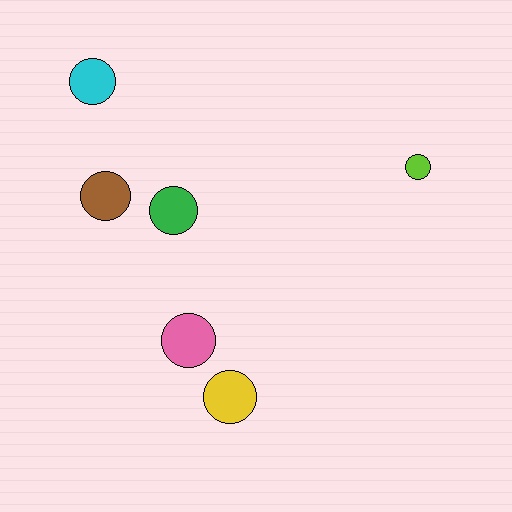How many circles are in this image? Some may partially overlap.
There are 6 circles.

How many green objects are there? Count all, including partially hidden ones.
There is 1 green object.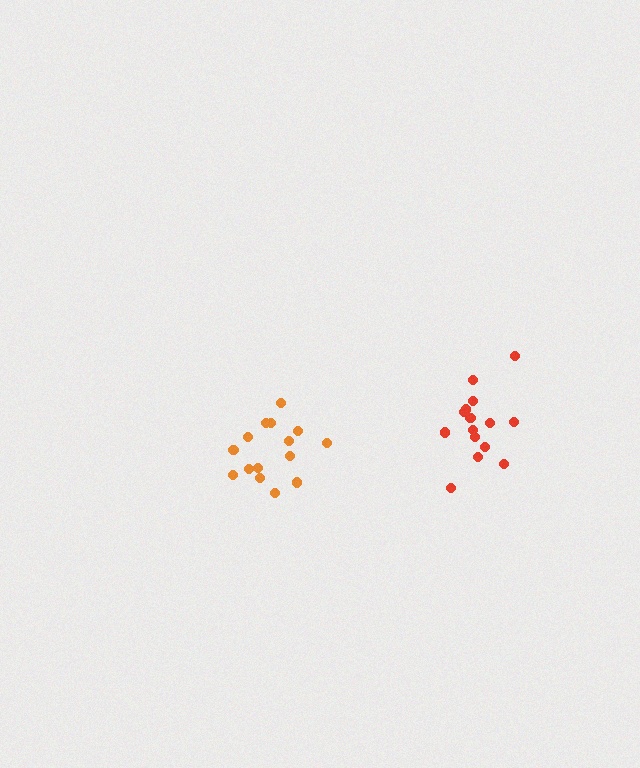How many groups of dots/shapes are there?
There are 2 groups.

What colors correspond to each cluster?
The clusters are colored: orange, red.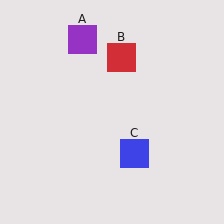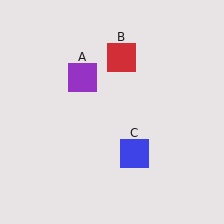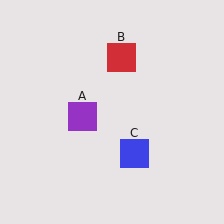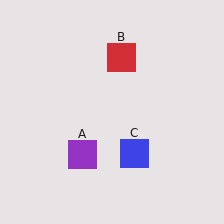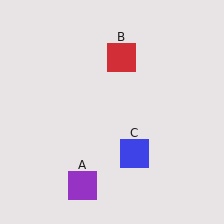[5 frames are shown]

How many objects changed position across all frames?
1 object changed position: purple square (object A).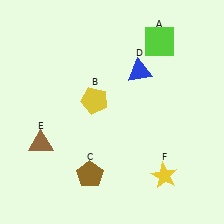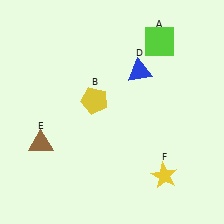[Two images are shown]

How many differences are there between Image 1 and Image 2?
There is 1 difference between the two images.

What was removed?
The brown pentagon (C) was removed in Image 2.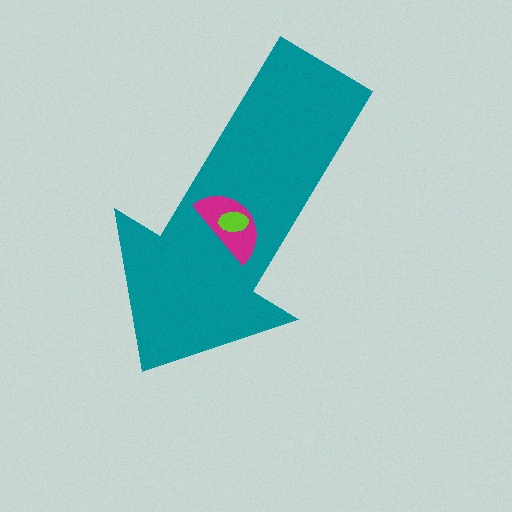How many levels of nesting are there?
3.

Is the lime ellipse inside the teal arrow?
Yes.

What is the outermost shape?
The teal arrow.